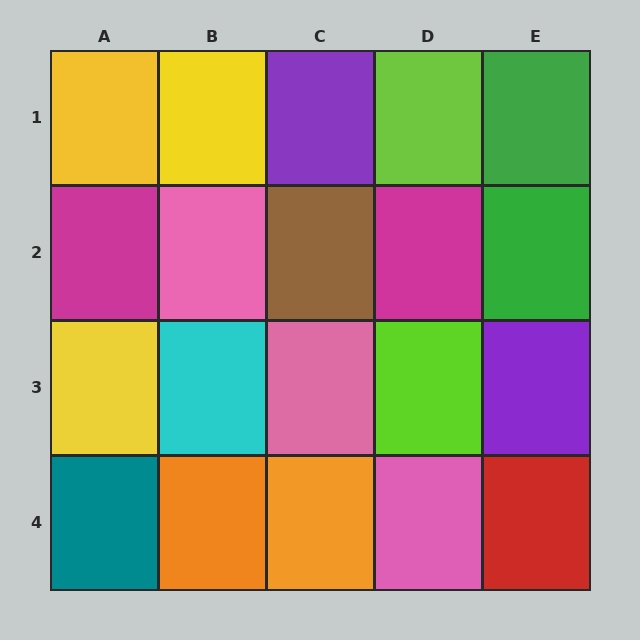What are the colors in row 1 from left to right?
Yellow, yellow, purple, lime, green.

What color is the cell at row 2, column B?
Pink.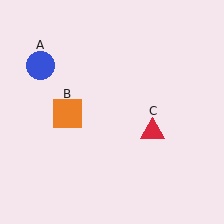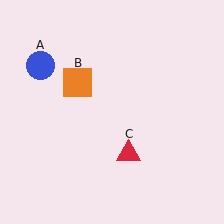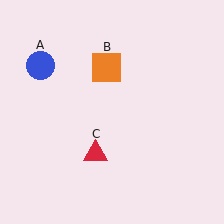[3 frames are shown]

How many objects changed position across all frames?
2 objects changed position: orange square (object B), red triangle (object C).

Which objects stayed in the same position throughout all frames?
Blue circle (object A) remained stationary.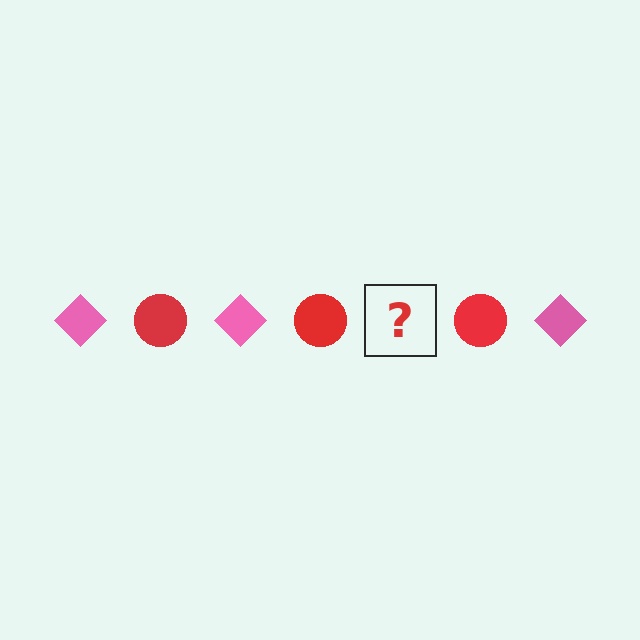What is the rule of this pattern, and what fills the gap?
The rule is that the pattern alternates between pink diamond and red circle. The gap should be filled with a pink diamond.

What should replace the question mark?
The question mark should be replaced with a pink diamond.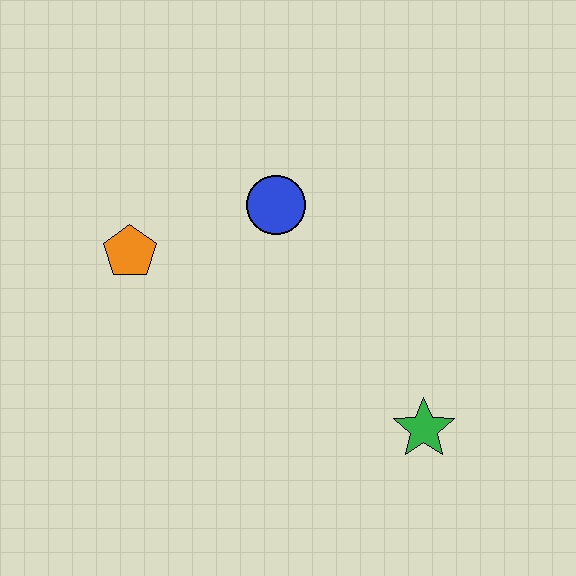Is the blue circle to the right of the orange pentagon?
Yes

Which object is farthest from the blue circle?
The green star is farthest from the blue circle.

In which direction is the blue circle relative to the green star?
The blue circle is above the green star.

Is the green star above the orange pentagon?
No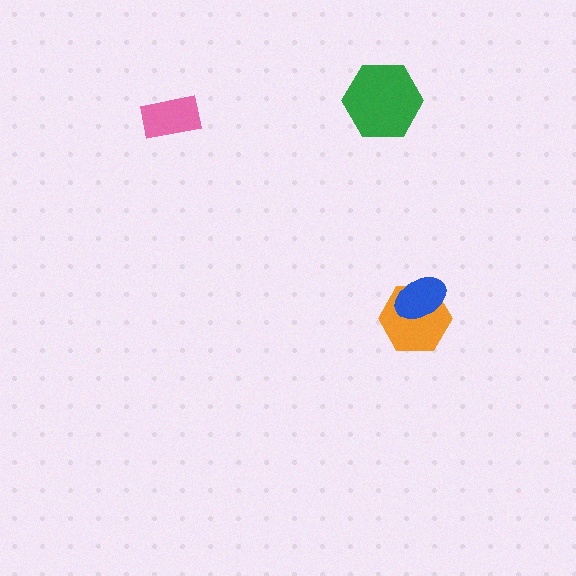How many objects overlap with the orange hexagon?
1 object overlaps with the orange hexagon.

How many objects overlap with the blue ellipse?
1 object overlaps with the blue ellipse.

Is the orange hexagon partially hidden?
Yes, it is partially covered by another shape.